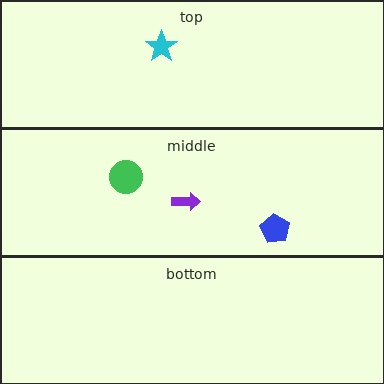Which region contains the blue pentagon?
The middle region.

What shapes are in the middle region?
The blue pentagon, the purple arrow, the green circle.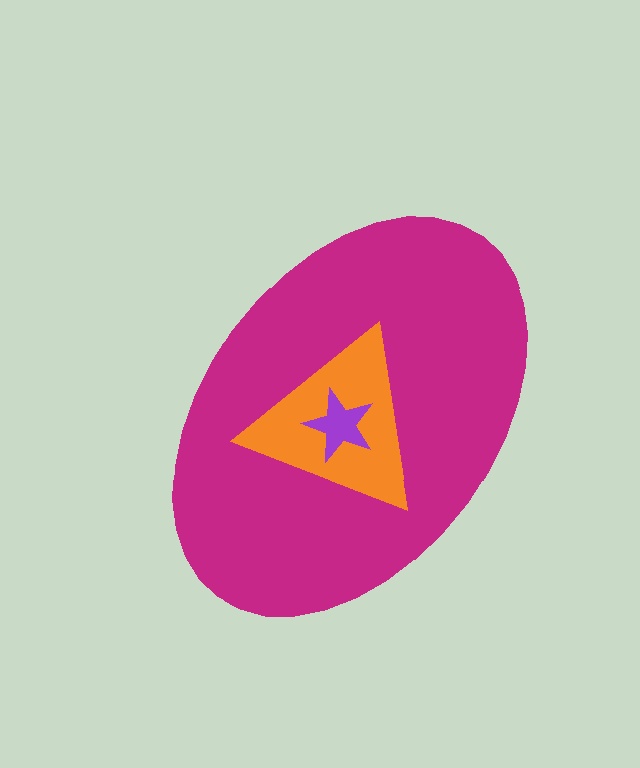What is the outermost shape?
The magenta ellipse.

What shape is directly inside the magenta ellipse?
The orange triangle.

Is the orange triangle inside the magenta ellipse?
Yes.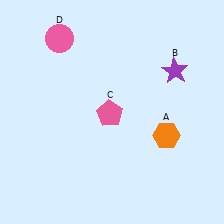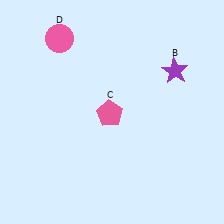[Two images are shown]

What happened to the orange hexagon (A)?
The orange hexagon (A) was removed in Image 2. It was in the bottom-right area of Image 1.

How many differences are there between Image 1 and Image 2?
There is 1 difference between the two images.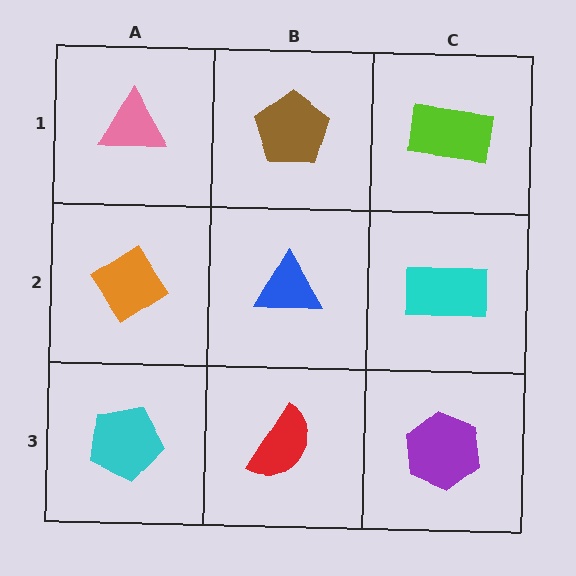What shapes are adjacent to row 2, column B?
A brown pentagon (row 1, column B), a red semicircle (row 3, column B), an orange diamond (row 2, column A), a cyan rectangle (row 2, column C).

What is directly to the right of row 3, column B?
A purple hexagon.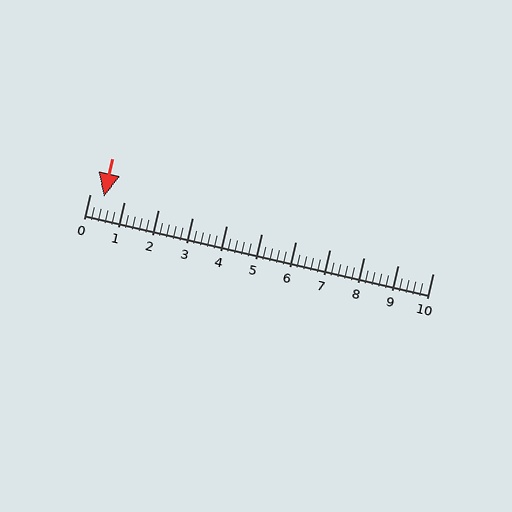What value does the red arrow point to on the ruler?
The red arrow points to approximately 0.4.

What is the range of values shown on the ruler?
The ruler shows values from 0 to 10.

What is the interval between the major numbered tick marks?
The major tick marks are spaced 1 units apart.